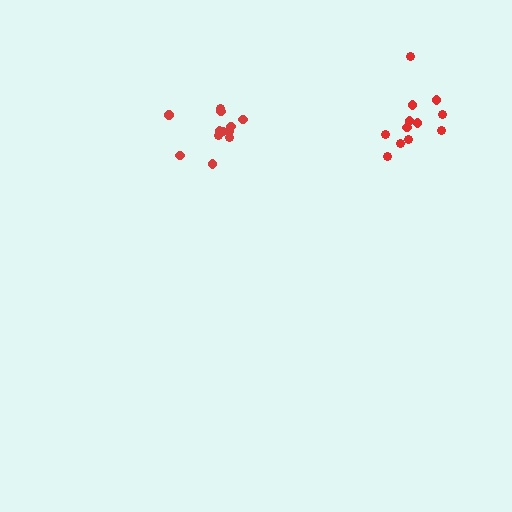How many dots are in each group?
Group 1: 12 dots, Group 2: 12 dots (24 total).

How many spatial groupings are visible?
There are 2 spatial groupings.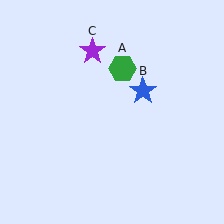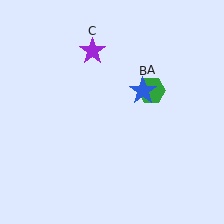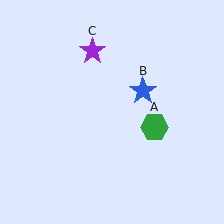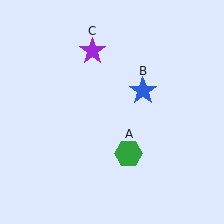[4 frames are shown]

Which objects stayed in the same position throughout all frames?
Blue star (object B) and purple star (object C) remained stationary.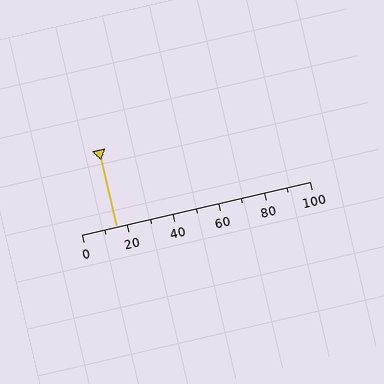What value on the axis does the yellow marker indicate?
The marker indicates approximately 15.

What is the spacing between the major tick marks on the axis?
The major ticks are spaced 20 apart.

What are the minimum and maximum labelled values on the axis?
The axis runs from 0 to 100.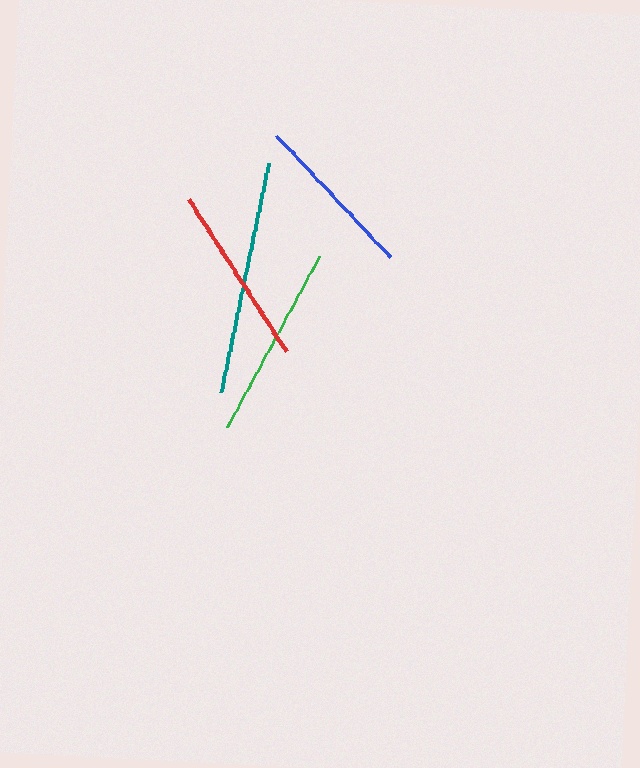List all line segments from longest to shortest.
From longest to shortest: teal, green, red, blue.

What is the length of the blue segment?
The blue segment is approximately 167 pixels long.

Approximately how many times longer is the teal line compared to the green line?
The teal line is approximately 1.2 times the length of the green line.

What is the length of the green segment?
The green segment is approximately 195 pixels long.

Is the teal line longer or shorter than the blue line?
The teal line is longer than the blue line.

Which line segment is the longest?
The teal line is the longest at approximately 234 pixels.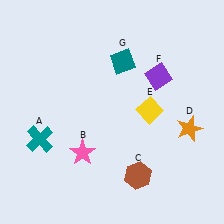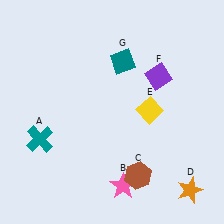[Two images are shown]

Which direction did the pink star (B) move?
The pink star (B) moved right.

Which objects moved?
The objects that moved are: the pink star (B), the orange star (D).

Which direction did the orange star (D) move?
The orange star (D) moved down.